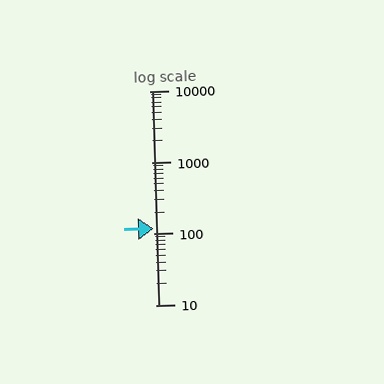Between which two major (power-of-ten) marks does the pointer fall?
The pointer is between 100 and 1000.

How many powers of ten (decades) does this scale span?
The scale spans 3 decades, from 10 to 10000.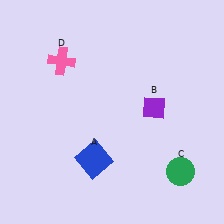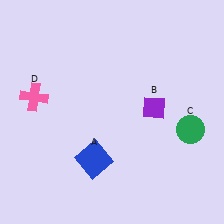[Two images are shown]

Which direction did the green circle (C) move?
The green circle (C) moved up.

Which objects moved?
The objects that moved are: the green circle (C), the pink cross (D).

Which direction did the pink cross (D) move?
The pink cross (D) moved down.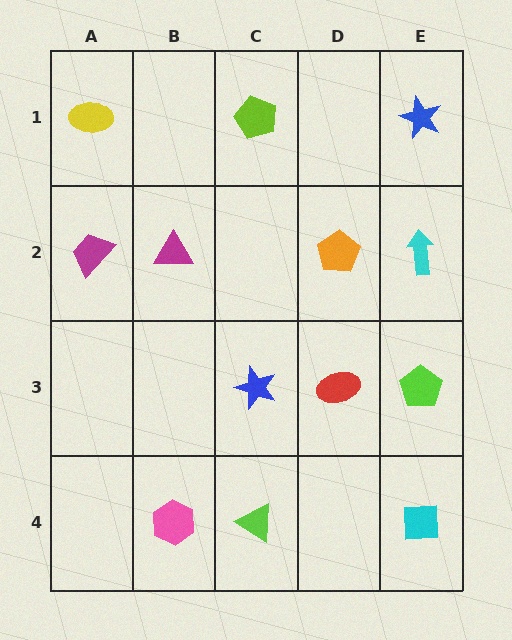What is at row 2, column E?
A cyan arrow.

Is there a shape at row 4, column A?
No, that cell is empty.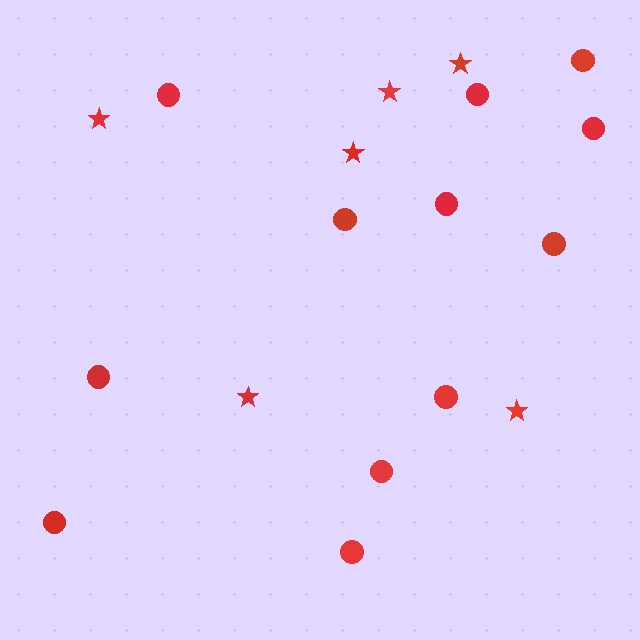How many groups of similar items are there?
There are 2 groups: one group of circles (12) and one group of stars (6).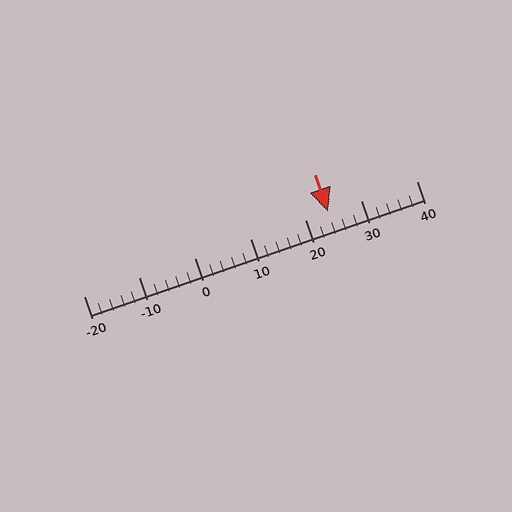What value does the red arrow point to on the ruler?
The red arrow points to approximately 24.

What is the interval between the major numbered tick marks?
The major tick marks are spaced 10 units apart.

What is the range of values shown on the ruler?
The ruler shows values from -20 to 40.